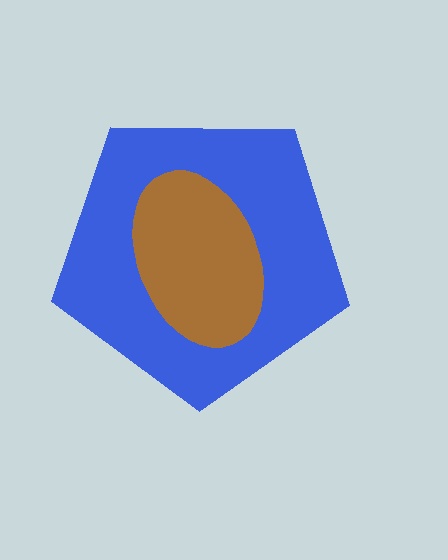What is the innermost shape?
The brown ellipse.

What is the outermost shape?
The blue pentagon.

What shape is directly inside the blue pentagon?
The brown ellipse.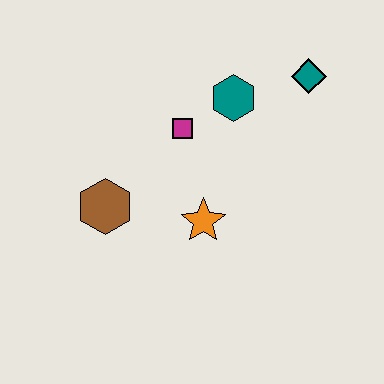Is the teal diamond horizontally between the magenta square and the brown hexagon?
No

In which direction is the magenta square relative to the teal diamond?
The magenta square is to the left of the teal diamond.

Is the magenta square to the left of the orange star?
Yes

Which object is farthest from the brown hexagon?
The teal diamond is farthest from the brown hexagon.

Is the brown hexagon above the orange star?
Yes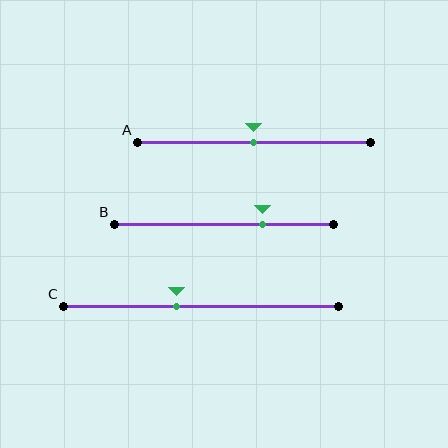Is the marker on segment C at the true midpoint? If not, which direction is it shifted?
No, the marker on segment C is shifted to the left by about 9% of the segment length.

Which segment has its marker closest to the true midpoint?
Segment A has its marker closest to the true midpoint.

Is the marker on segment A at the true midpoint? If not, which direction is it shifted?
Yes, the marker on segment A is at the true midpoint.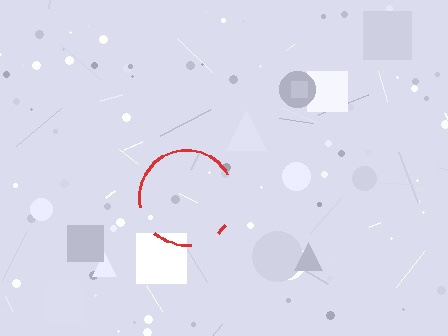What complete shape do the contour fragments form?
The contour fragments form a circle.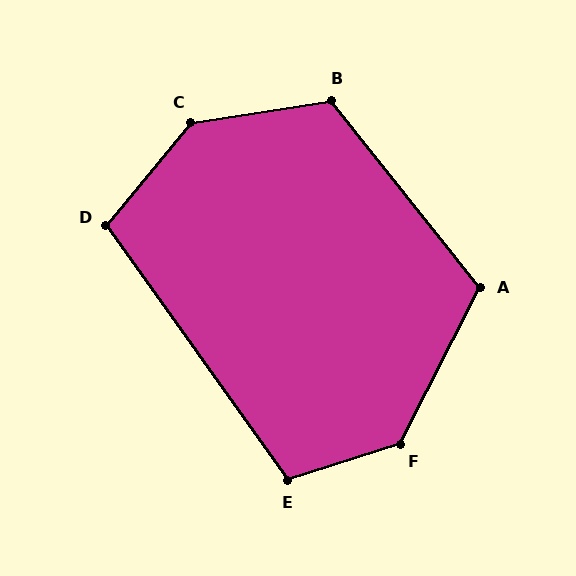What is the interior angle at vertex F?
Approximately 135 degrees (obtuse).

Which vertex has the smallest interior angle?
D, at approximately 105 degrees.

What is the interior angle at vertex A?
Approximately 114 degrees (obtuse).